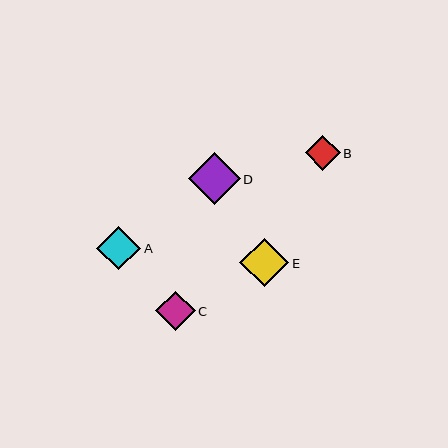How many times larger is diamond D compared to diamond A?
Diamond D is approximately 1.2 times the size of diamond A.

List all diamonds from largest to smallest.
From largest to smallest: D, E, A, C, B.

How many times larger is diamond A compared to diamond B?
Diamond A is approximately 1.2 times the size of diamond B.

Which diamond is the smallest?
Diamond B is the smallest with a size of approximately 35 pixels.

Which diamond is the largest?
Diamond D is the largest with a size of approximately 52 pixels.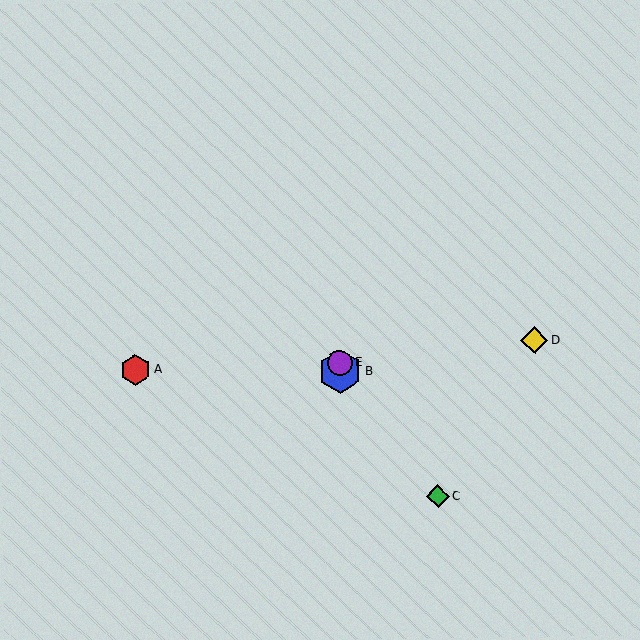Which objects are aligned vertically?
Objects B, E are aligned vertically.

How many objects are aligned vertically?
2 objects (B, E) are aligned vertically.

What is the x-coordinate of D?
Object D is at x≈534.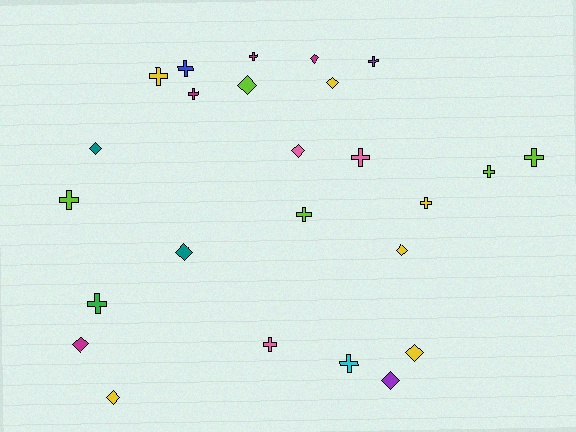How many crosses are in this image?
There are 14 crosses.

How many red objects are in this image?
There are no red objects.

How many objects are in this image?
There are 25 objects.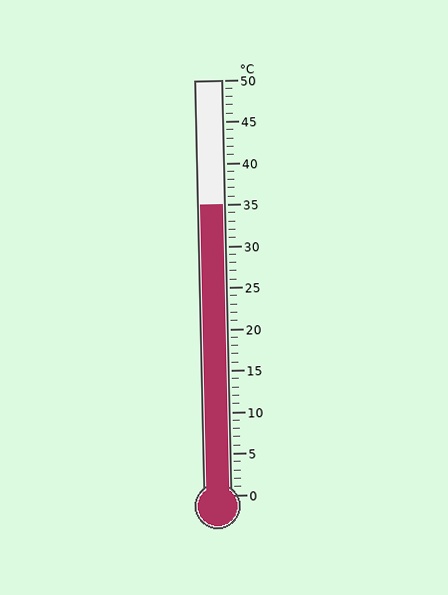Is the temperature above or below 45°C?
The temperature is below 45°C.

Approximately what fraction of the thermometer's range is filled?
The thermometer is filled to approximately 70% of its range.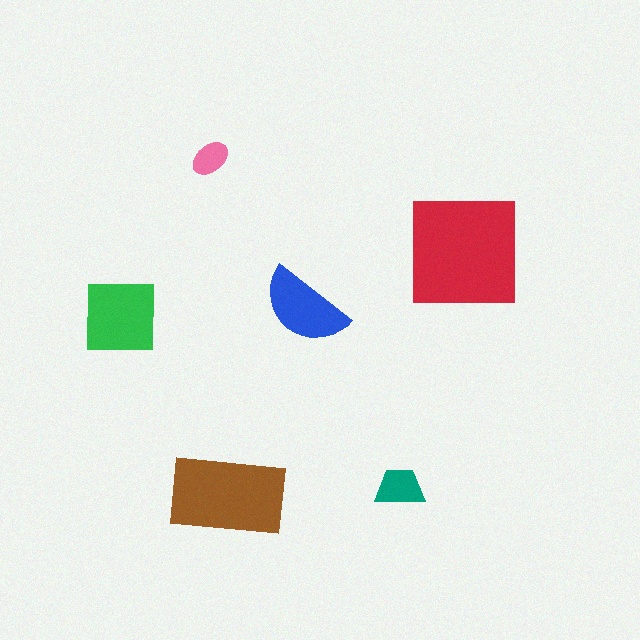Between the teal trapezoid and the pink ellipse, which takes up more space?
The teal trapezoid.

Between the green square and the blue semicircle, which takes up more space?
The green square.